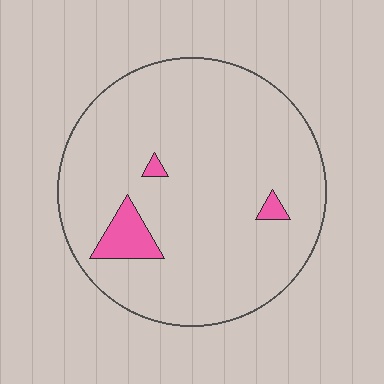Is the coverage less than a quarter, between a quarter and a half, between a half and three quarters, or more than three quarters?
Less than a quarter.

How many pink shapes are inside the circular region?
3.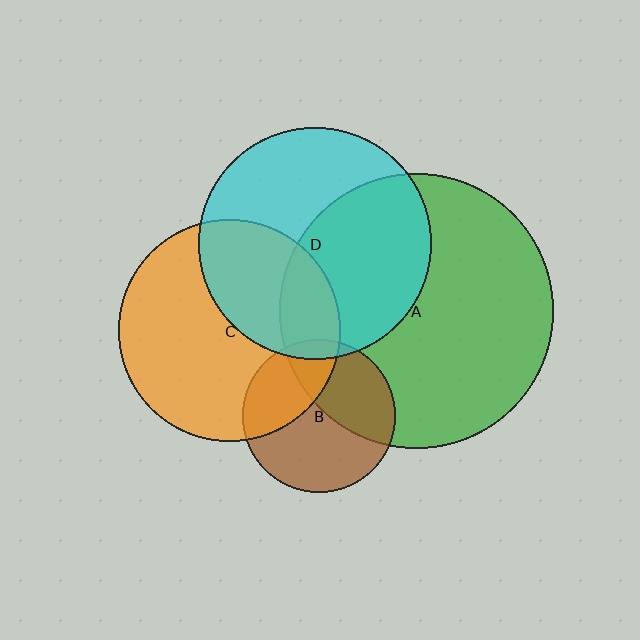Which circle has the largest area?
Circle A (green).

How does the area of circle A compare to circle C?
Approximately 1.5 times.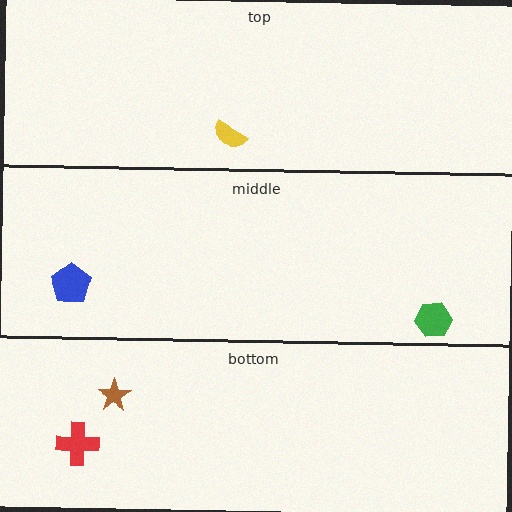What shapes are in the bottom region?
The brown star, the red cross.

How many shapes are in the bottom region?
2.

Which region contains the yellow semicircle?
The top region.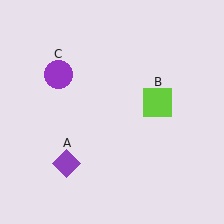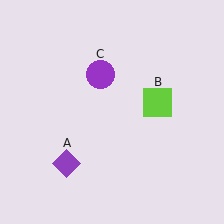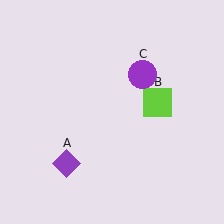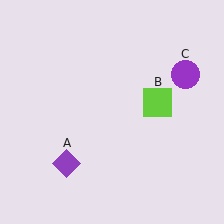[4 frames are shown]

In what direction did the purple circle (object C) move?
The purple circle (object C) moved right.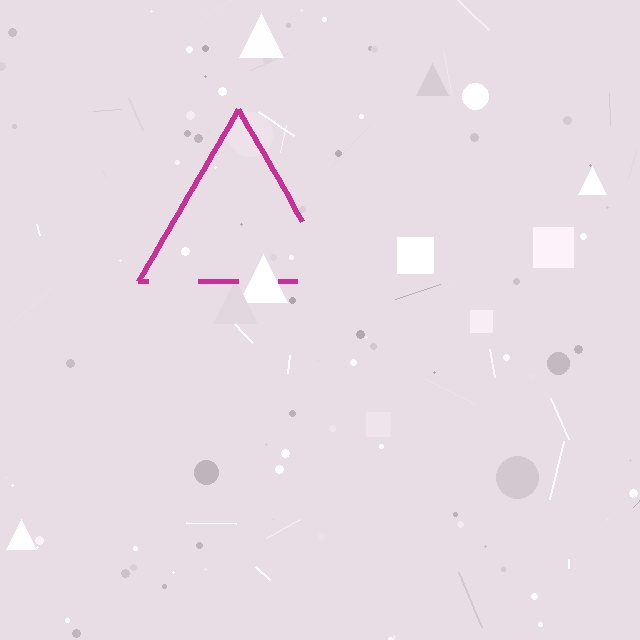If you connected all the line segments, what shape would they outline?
They would outline a triangle.